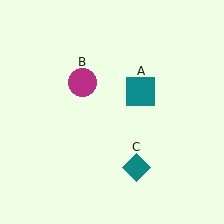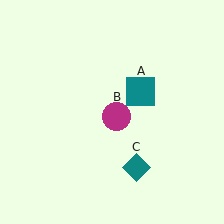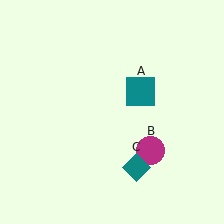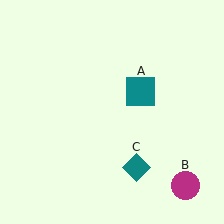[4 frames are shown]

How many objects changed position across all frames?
1 object changed position: magenta circle (object B).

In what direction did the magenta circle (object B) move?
The magenta circle (object B) moved down and to the right.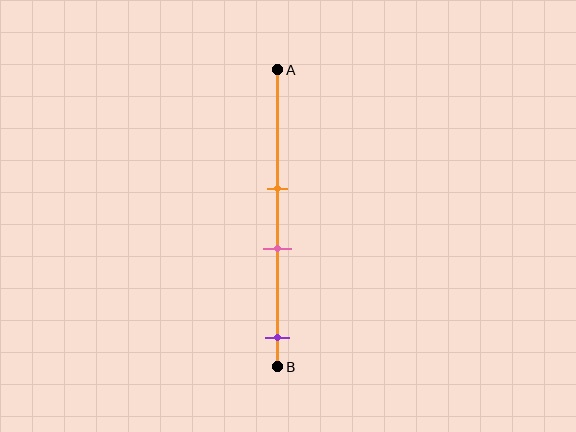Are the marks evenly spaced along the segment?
No, the marks are not evenly spaced.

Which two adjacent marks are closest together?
The orange and pink marks are the closest adjacent pair.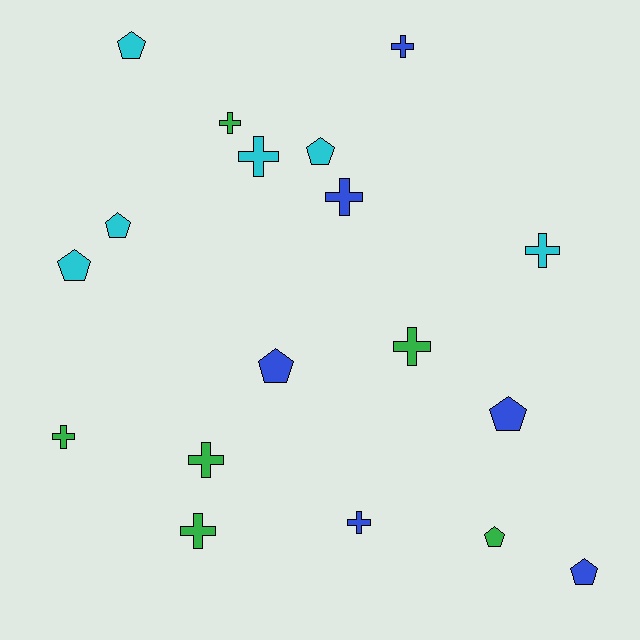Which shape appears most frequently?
Cross, with 10 objects.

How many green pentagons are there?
There is 1 green pentagon.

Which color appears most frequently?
Green, with 6 objects.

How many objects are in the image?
There are 18 objects.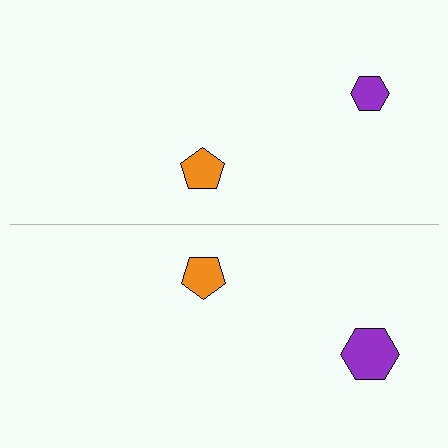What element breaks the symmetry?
The purple hexagon on the bottom side has a different size than its mirror counterpart.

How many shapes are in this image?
There are 4 shapes in this image.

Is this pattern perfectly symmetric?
No, the pattern is not perfectly symmetric. The purple hexagon on the bottom side has a different size than its mirror counterpart.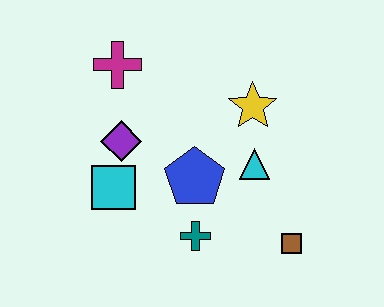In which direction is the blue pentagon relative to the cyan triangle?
The blue pentagon is to the left of the cyan triangle.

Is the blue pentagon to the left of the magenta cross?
No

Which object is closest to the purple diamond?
The cyan square is closest to the purple diamond.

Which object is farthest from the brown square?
The magenta cross is farthest from the brown square.